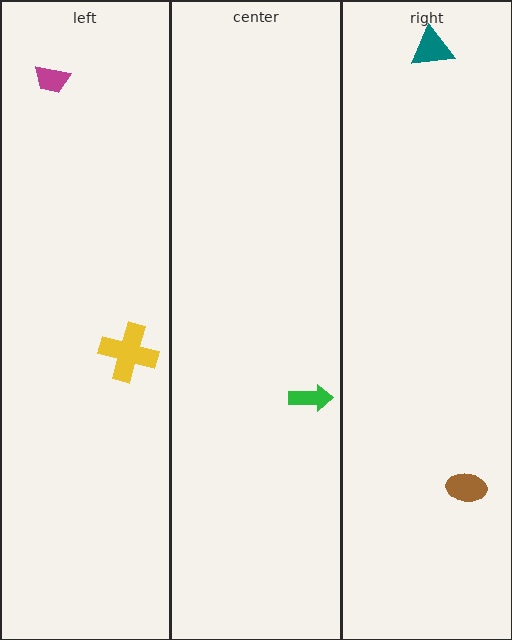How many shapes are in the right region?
2.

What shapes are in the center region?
The green arrow.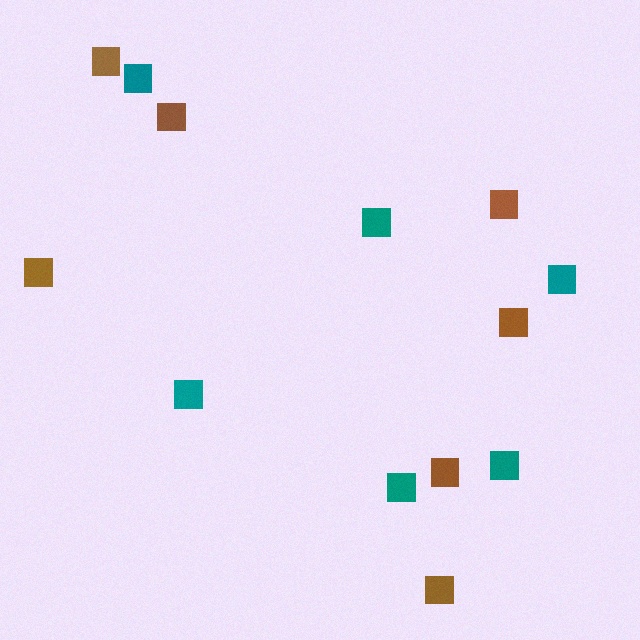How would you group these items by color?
There are 2 groups: one group of teal squares (6) and one group of brown squares (7).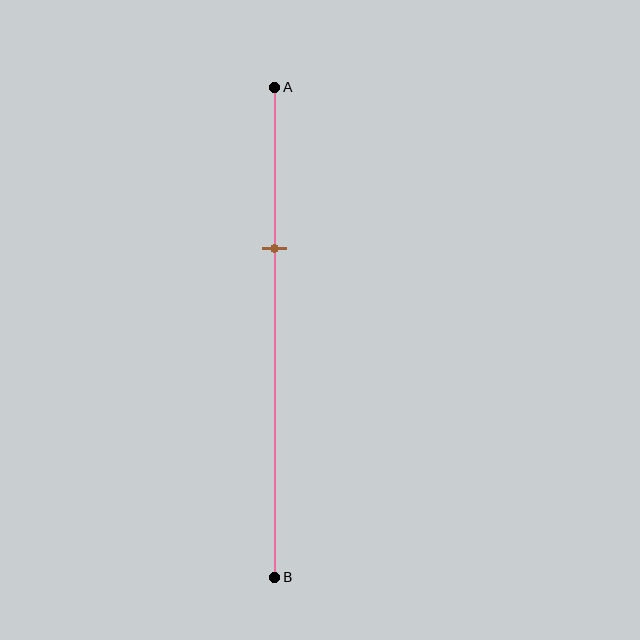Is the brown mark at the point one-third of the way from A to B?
Yes, the mark is approximately at the one-third point.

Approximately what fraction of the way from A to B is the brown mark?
The brown mark is approximately 35% of the way from A to B.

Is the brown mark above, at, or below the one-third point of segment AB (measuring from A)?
The brown mark is approximately at the one-third point of segment AB.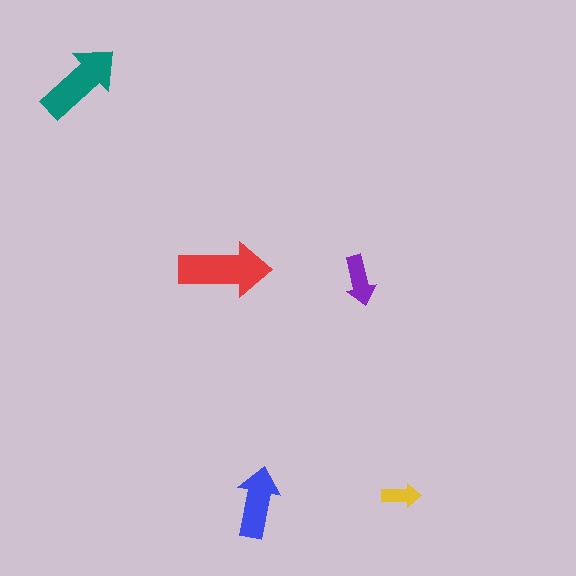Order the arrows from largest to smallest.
the red one, the teal one, the blue one, the purple one, the yellow one.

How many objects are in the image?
There are 5 objects in the image.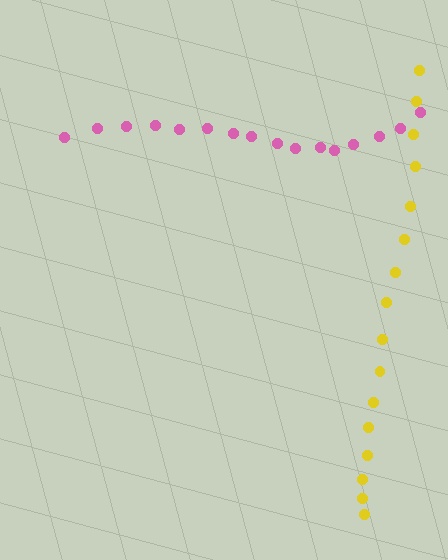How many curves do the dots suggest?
There are 2 distinct paths.